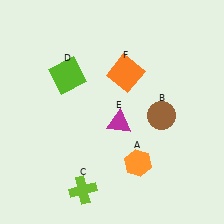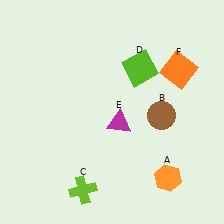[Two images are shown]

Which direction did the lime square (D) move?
The lime square (D) moved right.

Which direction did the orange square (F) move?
The orange square (F) moved right.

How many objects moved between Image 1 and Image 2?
3 objects moved between the two images.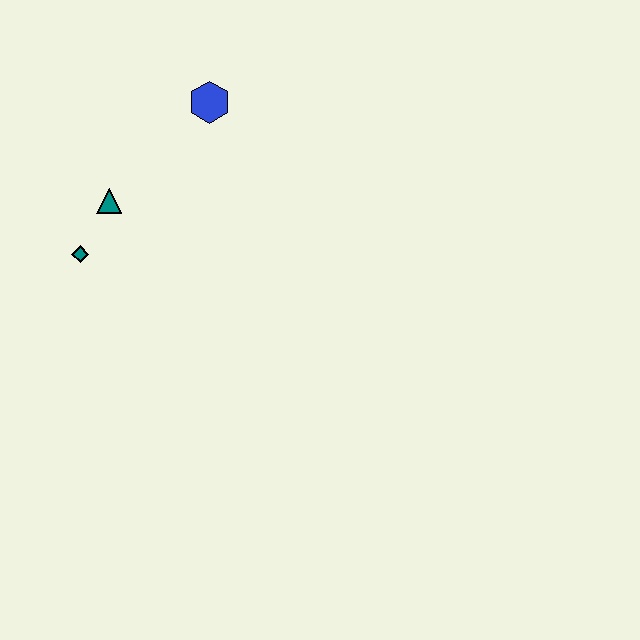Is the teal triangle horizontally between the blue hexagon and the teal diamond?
Yes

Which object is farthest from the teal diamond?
The blue hexagon is farthest from the teal diamond.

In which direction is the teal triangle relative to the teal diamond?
The teal triangle is above the teal diamond.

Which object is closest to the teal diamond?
The teal triangle is closest to the teal diamond.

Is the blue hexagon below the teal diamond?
No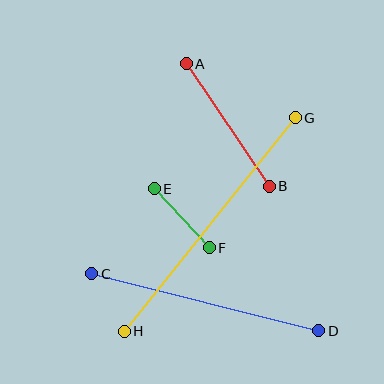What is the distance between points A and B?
The distance is approximately 148 pixels.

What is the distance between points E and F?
The distance is approximately 81 pixels.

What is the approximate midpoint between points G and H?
The midpoint is at approximately (210, 224) pixels.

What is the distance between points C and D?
The distance is approximately 234 pixels.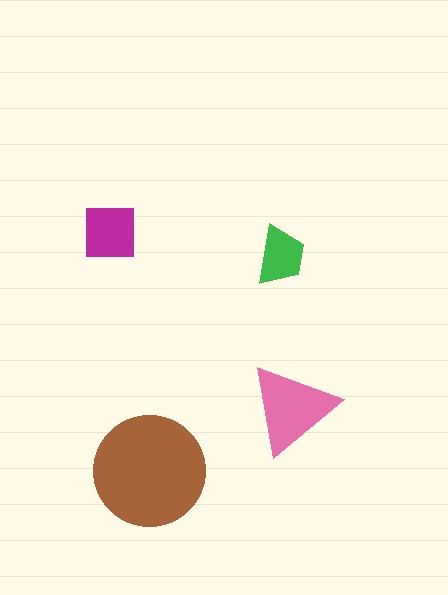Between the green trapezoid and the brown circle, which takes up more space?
The brown circle.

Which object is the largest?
The brown circle.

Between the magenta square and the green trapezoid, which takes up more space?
The magenta square.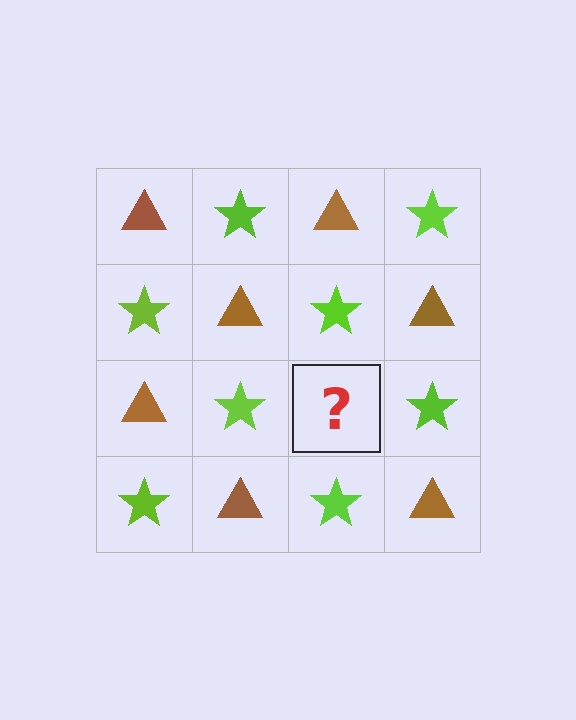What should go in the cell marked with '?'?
The missing cell should contain a brown triangle.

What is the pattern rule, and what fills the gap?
The rule is that it alternates brown triangle and lime star in a checkerboard pattern. The gap should be filled with a brown triangle.